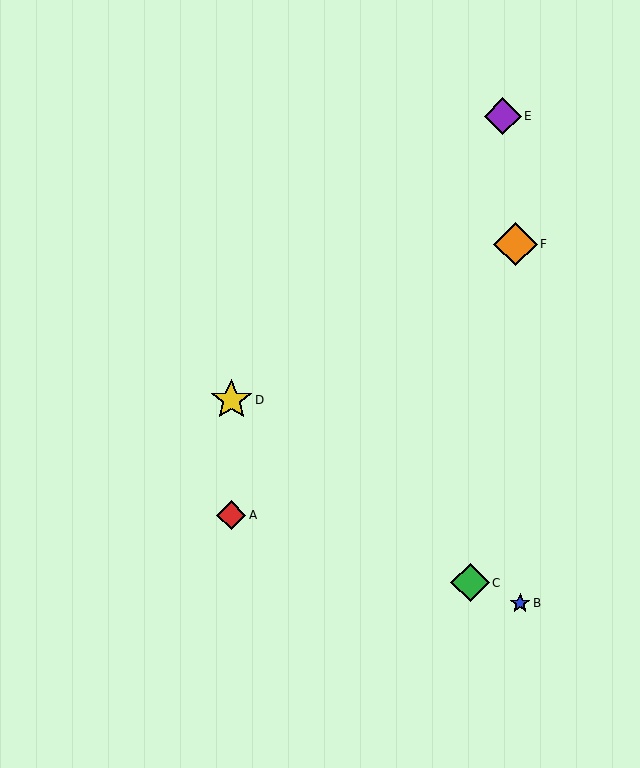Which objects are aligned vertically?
Objects A, D are aligned vertically.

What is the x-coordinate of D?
Object D is at x≈231.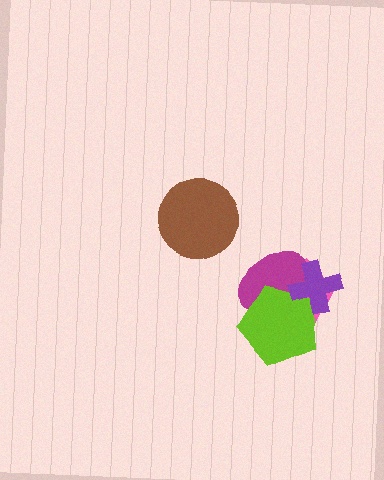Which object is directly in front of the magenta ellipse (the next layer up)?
The lime pentagon is directly in front of the magenta ellipse.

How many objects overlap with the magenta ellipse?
3 objects overlap with the magenta ellipse.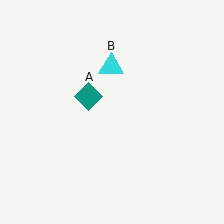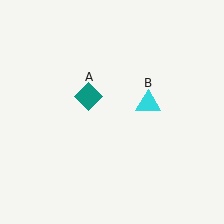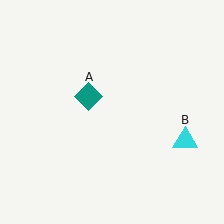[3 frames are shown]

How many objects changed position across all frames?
1 object changed position: cyan triangle (object B).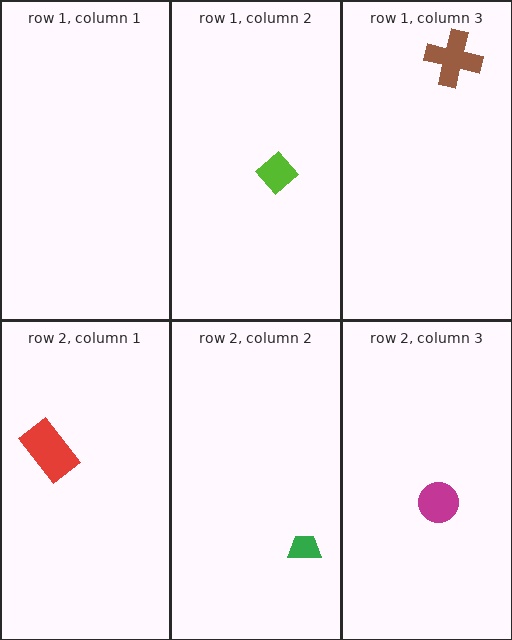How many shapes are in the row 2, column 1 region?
1.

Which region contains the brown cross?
The row 1, column 3 region.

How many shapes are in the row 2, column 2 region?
1.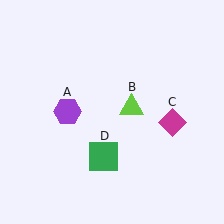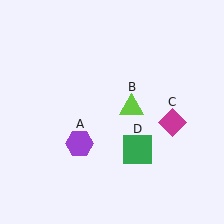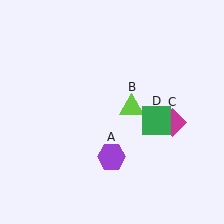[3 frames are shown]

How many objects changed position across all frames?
2 objects changed position: purple hexagon (object A), green square (object D).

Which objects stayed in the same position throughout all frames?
Lime triangle (object B) and magenta diamond (object C) remained stationary.